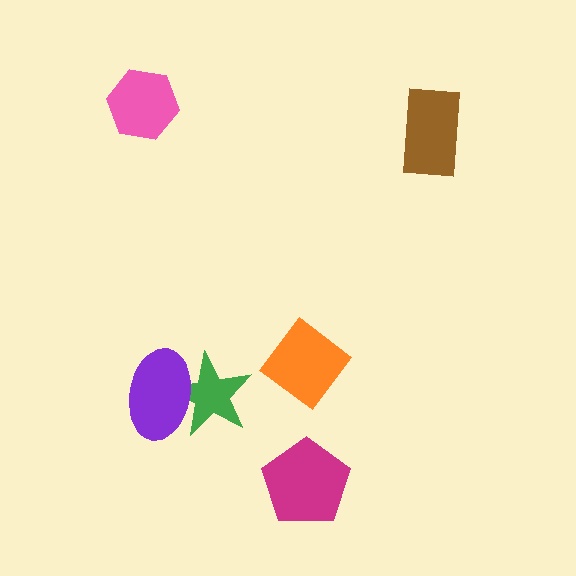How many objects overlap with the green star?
1 object overlaps with the green star.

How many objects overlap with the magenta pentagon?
0 objects overlap with the magenta pentagon.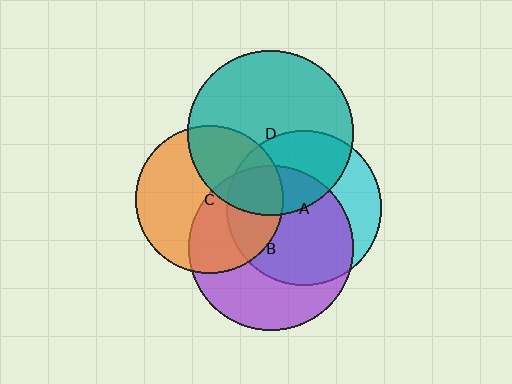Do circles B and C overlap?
Yes.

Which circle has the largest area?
Circle D (teal).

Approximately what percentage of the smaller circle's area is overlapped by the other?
Approximately 45%.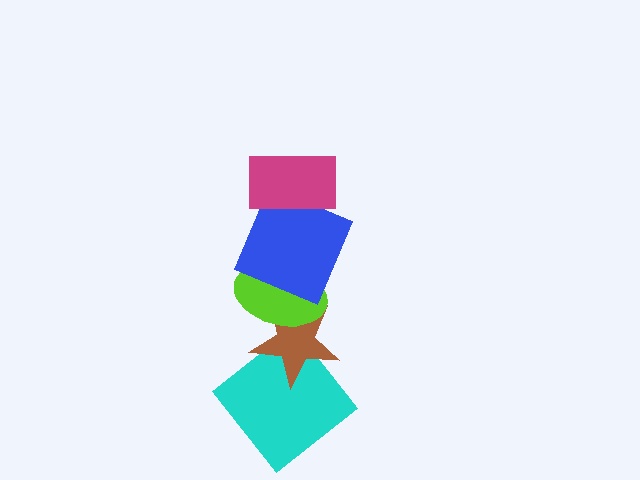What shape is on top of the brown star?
The lime ellipse is on top of the brown star.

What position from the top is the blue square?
The blue square is 2nd from the top.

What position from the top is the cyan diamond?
The cyan diamond is 5th from the top.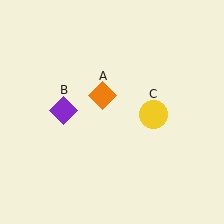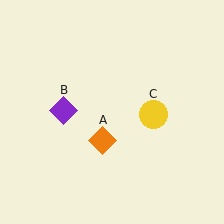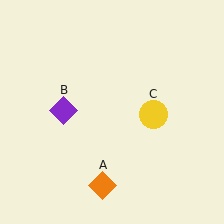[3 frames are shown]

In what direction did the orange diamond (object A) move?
The orange diamond (object A) moved down.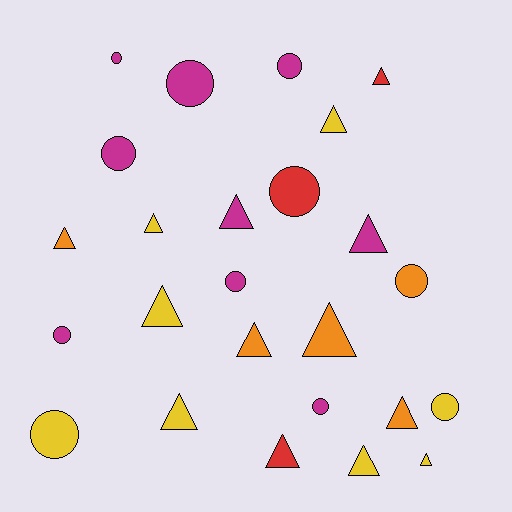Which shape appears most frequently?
Triangle, with 14 objects.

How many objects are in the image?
There are 25 objects.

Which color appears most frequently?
Magenta, with 9 objects.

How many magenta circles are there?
There are 7 magenta circles.